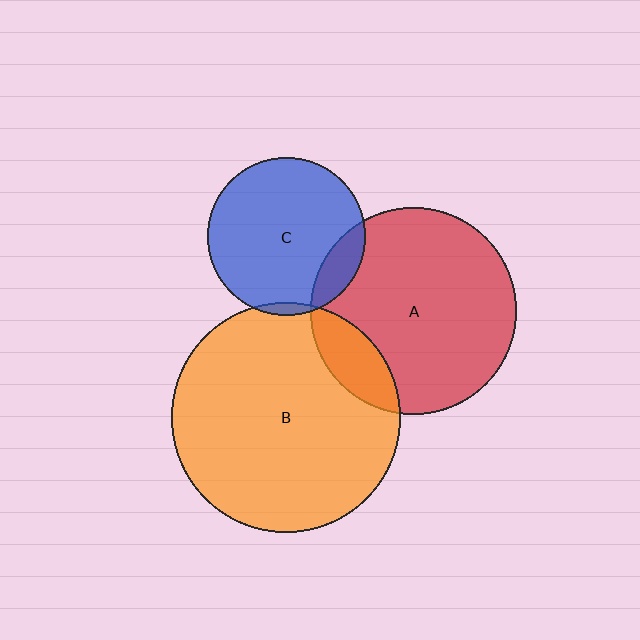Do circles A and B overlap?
Yes.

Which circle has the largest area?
Circle B (orange).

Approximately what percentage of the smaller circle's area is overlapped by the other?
Approximately 15%.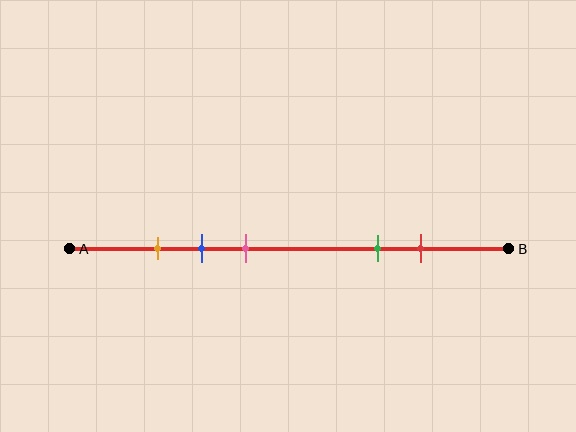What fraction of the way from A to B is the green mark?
The green mark is approximately 70% (0.7) of the way from A to B.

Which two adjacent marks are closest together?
The orange and blue marks are the closest adjacent pair.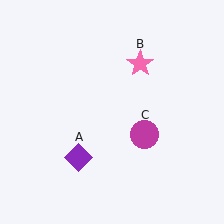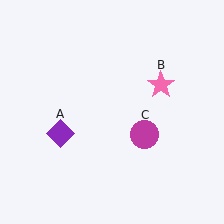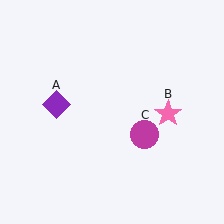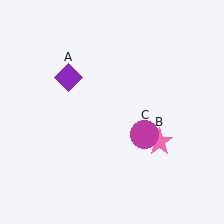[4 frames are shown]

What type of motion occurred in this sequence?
The purple diamond (object A), pink star (object B) rotated clockwise around the center of the scene.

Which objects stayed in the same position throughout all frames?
Magenta circle (object C) remained stationary.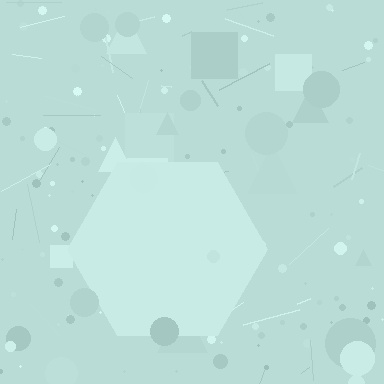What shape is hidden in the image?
A hexagon is hidden in the image.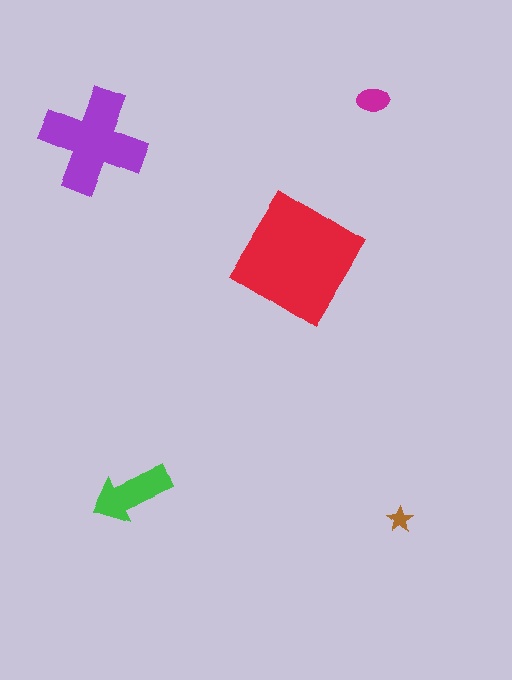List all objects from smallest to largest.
The brown star, the magenta ellipse, the green arrow, the purple cross, the red diamond.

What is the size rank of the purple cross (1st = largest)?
2nd.